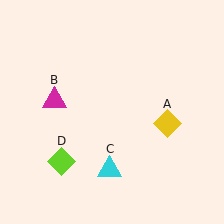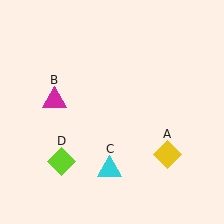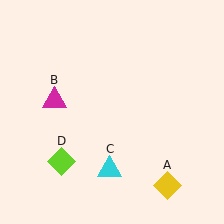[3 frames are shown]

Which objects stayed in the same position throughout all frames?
Magenta triangle (object B) and cyan triangle (object C) and lime diamond (object D) remained stationary.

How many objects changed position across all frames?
1 object changed position: yellow diamond (object A).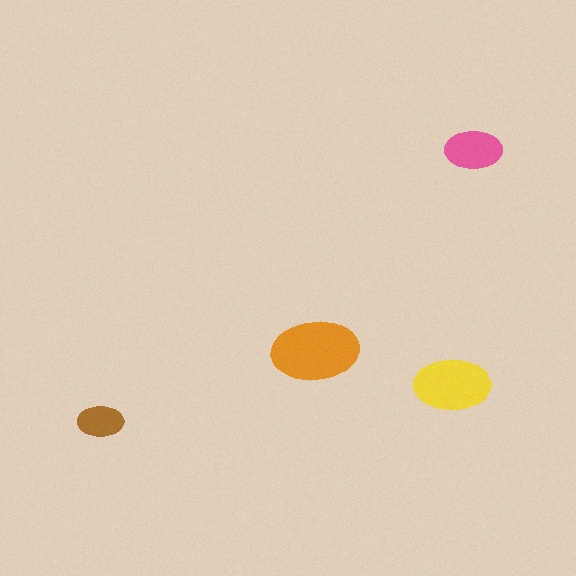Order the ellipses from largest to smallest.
the orange one, the yellow one, the pink one, the brown one.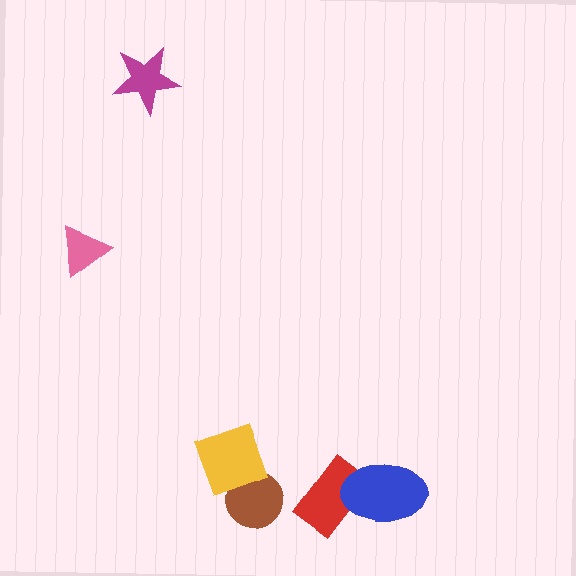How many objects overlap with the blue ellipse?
1 object overlaps with the blue ellipse.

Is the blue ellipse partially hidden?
No, no other shape covers it.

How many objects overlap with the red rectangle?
1 object overlaps with the red rectangle.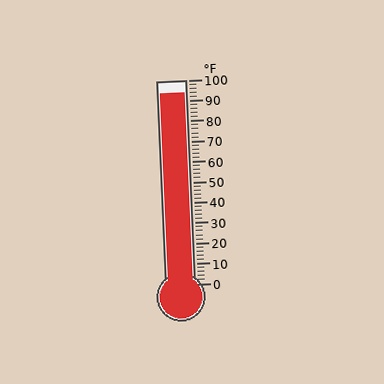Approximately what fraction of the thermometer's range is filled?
The thermometer is filled to approximately 95% of its range.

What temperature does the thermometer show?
The thermometer shows approximately 94°F.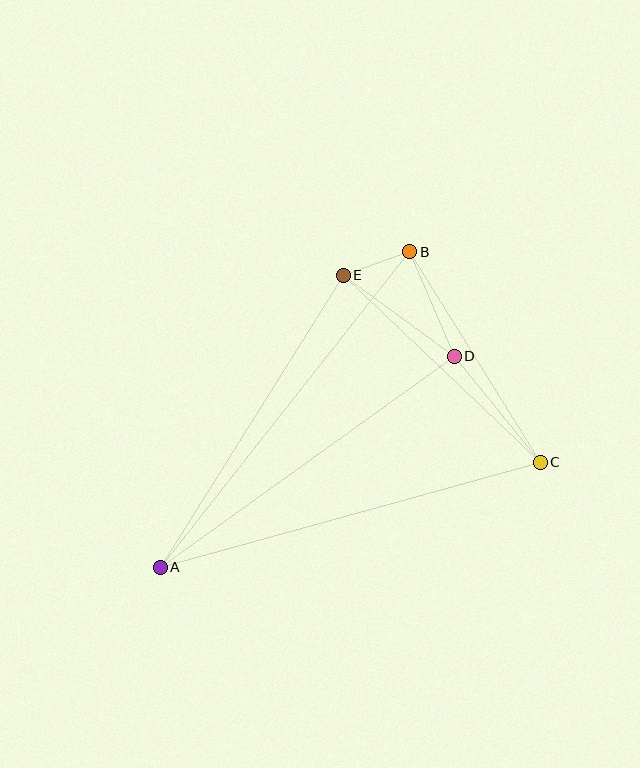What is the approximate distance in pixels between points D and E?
The distance between D and E is approximately 138 pixels.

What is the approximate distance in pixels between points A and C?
The distance between A and C is approximately 394 pixels.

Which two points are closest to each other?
Points B and E are closest to each other.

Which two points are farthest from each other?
Points A and B are farthest from each other.